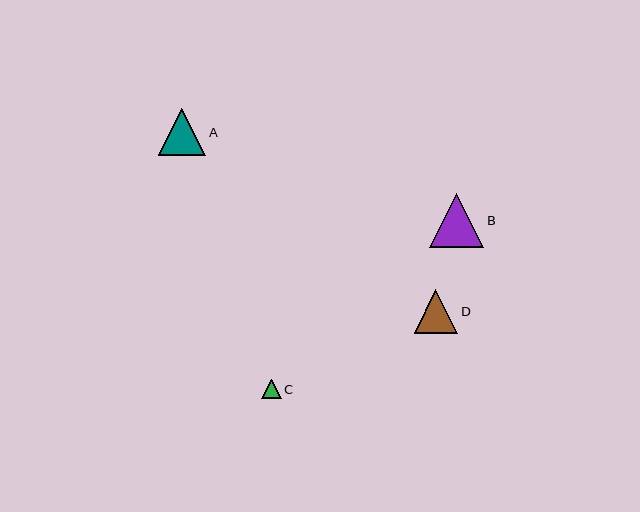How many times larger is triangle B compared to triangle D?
Triangle B is approximately 1.2 times the size of triangle D.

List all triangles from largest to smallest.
From largest to smallest: B, A, D, C.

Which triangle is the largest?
Triangle B is the largest with a size of approximately 54 pixels.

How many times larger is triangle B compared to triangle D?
Triangle B is approximately 1.2 times the size of triangle D.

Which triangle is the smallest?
Triangle C is the smallest with a size of approximately 19 pixels.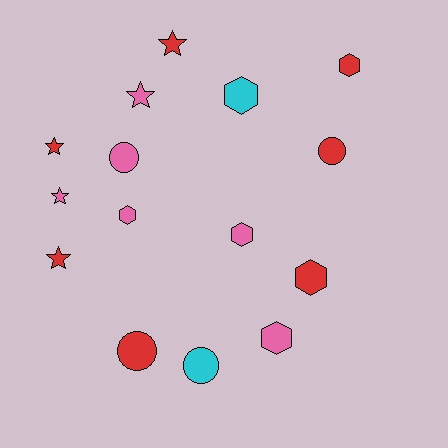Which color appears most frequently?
Red, with 7 objects.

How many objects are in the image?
There are 15 objects.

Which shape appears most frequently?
Hexagon, with 6 objects.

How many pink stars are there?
There are 2 pink stars.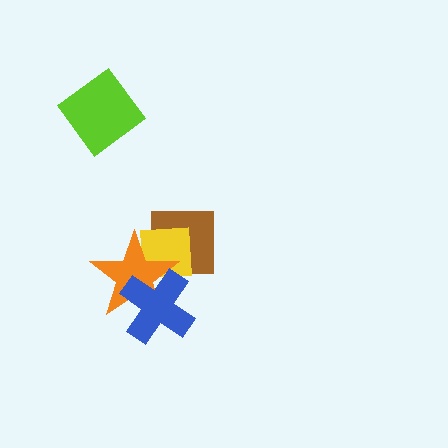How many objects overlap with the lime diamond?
0 objects overlap with the lime diamond.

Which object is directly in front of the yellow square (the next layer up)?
The orange star is directly in front of the yellow square.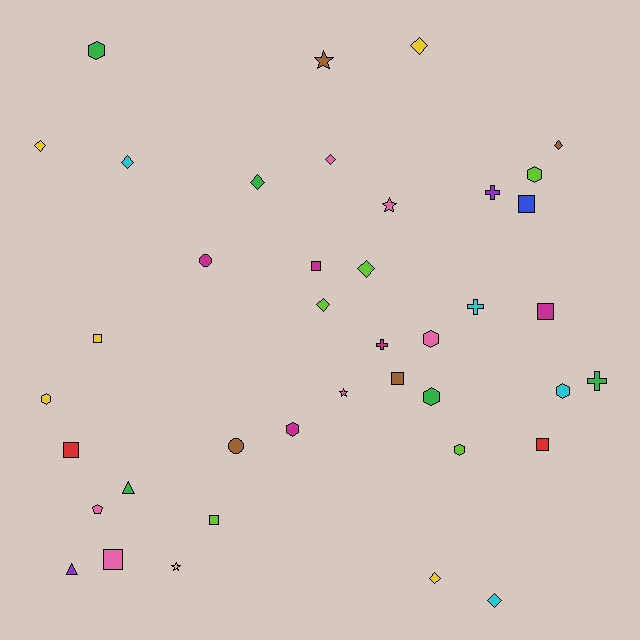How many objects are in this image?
There are 40 objects.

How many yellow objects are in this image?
There are 6 yellow objects.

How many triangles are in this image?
There are 2 triangles.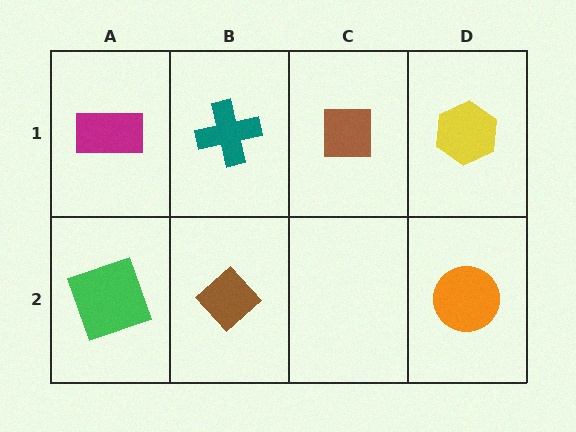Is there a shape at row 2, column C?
No, that cell is empty.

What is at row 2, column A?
A green square.